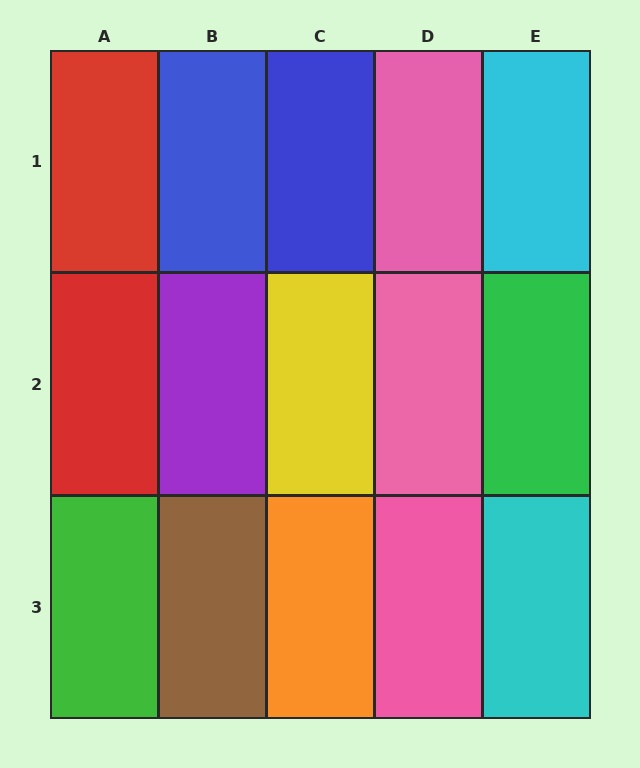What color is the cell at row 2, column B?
Purple.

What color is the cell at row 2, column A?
Red.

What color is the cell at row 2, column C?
Yellow.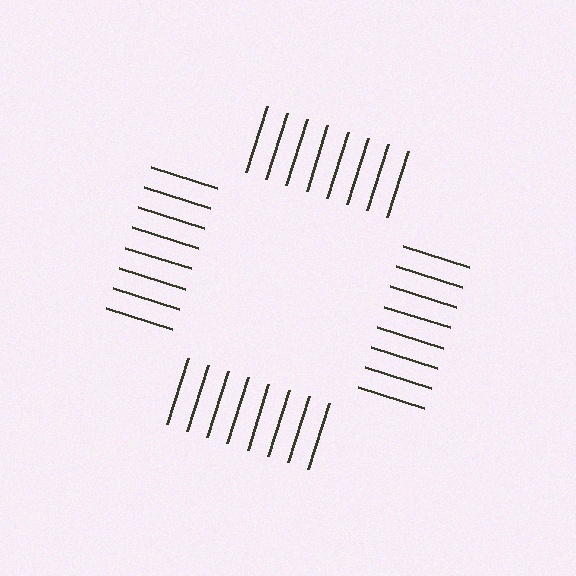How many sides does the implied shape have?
4 sides — the line-ends trace a square.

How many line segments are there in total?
32 — 8 along each of the 4 edges.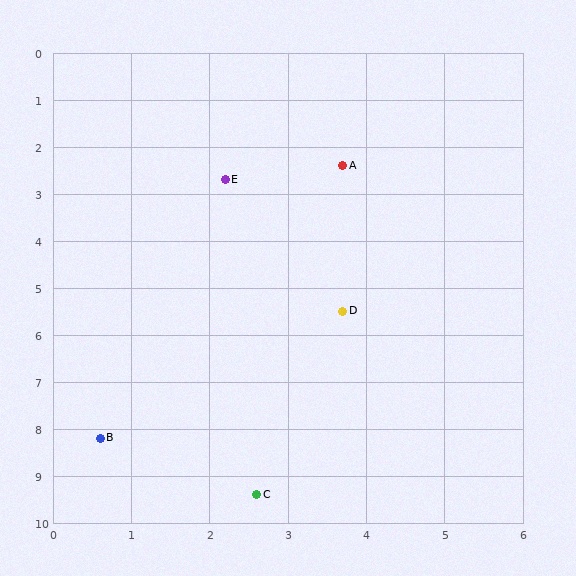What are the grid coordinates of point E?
Point E is at approximately (2.2, 2.7).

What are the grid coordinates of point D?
Point D is at approximately (3.7, 5.5).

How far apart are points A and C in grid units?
Points A and C are about 7.1 grid units apart.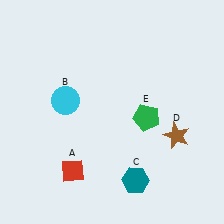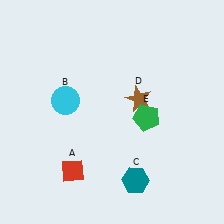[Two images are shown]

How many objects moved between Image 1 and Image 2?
1 object moved between the two images.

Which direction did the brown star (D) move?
The brown star (D) moved left.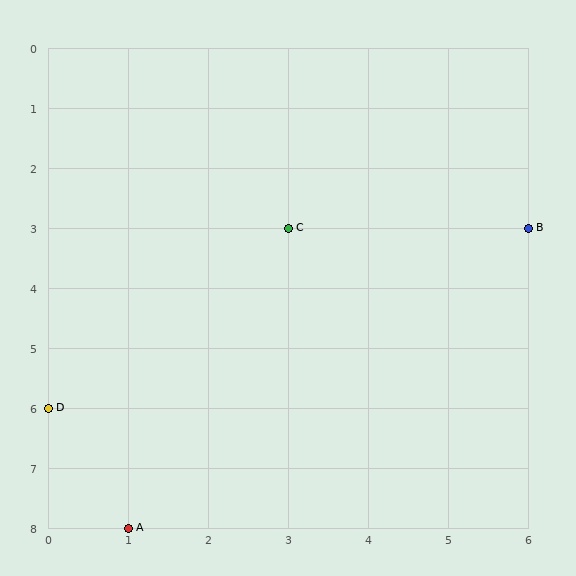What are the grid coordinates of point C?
Point C is at grid coordinates (3, 3).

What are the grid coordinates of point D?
Point D is at grid coordinates (0, 6).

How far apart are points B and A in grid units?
Points B and A are 5 columns and 5 rows apart (about 7.1 grid units diagonally).